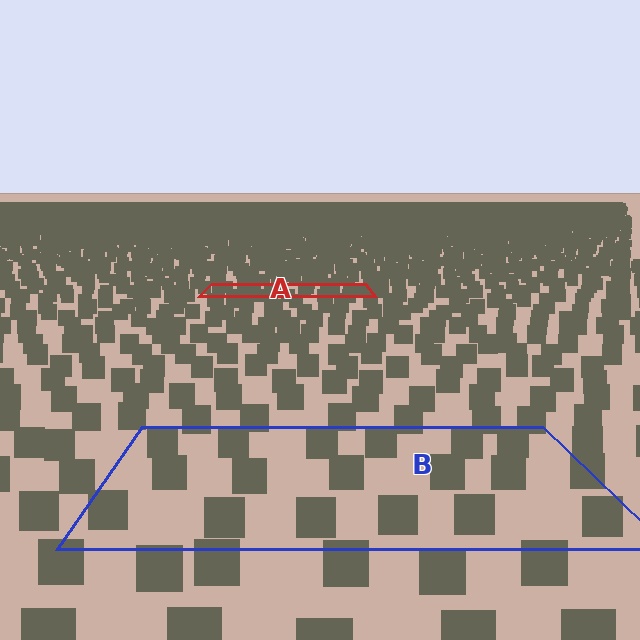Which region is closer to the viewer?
Region B is closer. The texture elements there are larger and more spread out.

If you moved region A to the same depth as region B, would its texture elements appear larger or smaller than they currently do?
They would appear larger. At a closer depth, the same texture elements are projected at a bigger on-screen size.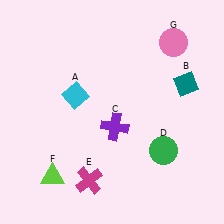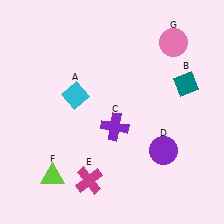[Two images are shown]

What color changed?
The circle (D) changed from green in Image 1 to purple in Image 2.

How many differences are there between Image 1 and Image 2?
There is 1 difference between the two images.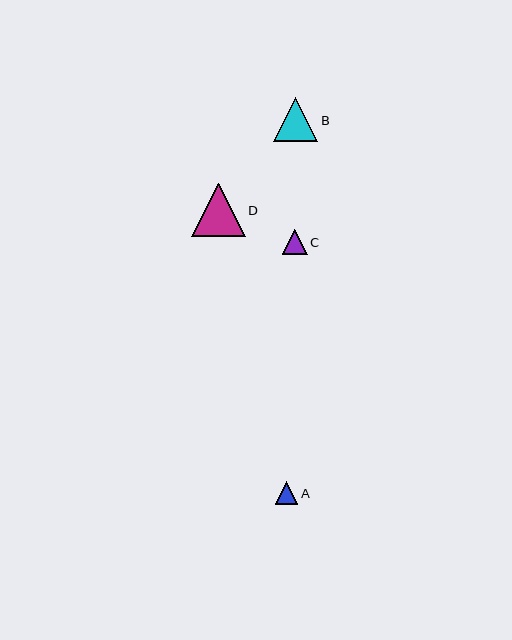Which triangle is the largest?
Triangle D is the largest with a size of approximately 53 pixels.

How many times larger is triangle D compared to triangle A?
Triangle D is approximately 2.4 times the size of triangle A.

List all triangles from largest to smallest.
From largest to smallest: D, B, C, A.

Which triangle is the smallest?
Triangle A is the smallest with a size of approximately 22 pixels.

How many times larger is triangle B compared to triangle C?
Triangle B is approximately 1.8 times the size of triangle C.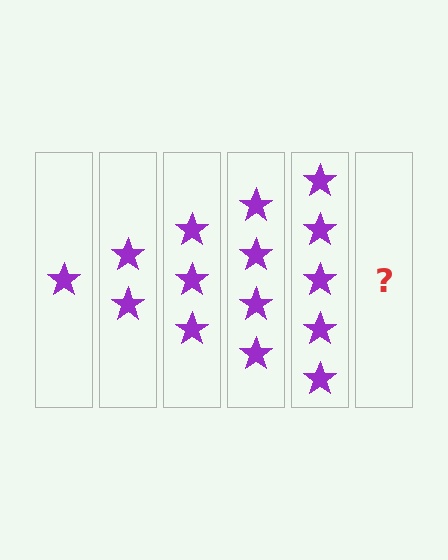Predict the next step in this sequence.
The next step is 6 stars.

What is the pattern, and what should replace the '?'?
The pattern is that each step adds one more star. The '?' should be 6 stars.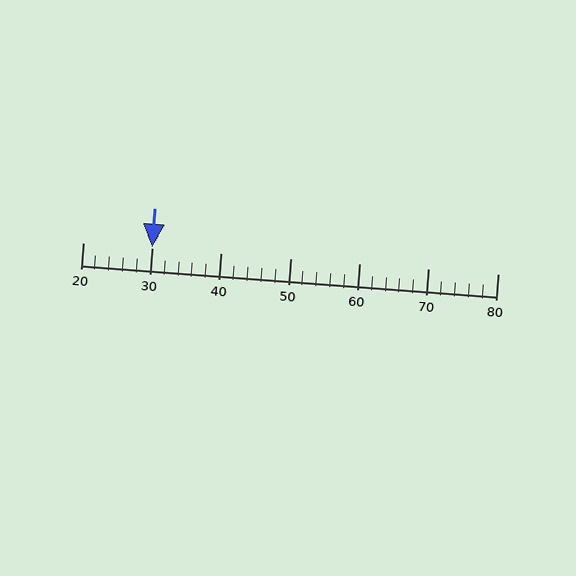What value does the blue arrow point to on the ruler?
The blue arrow points to approximately 30.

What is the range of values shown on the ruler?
The ruler shows values from 20 to 80.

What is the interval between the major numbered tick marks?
The major tick marks are spaced 10 units apart.